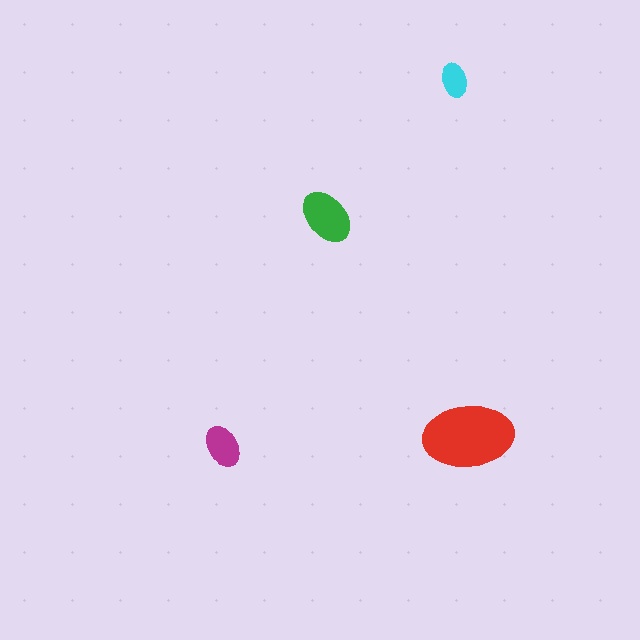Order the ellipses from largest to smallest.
the red one, the green one, the magenta one, the cyan one.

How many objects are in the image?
There are 4 objects in the image.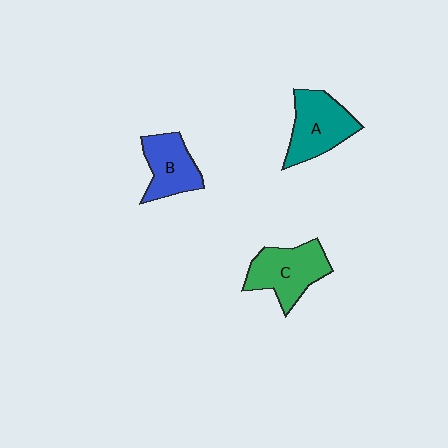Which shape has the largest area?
Shape C (green).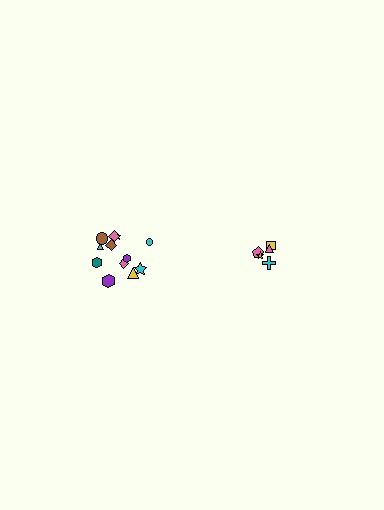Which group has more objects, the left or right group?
The left group.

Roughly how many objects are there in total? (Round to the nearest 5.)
Roughly 15 objects in total.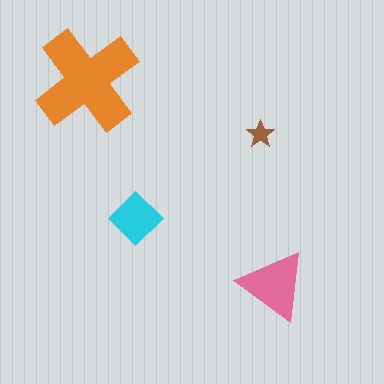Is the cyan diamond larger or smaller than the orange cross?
Smaller.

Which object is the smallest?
The brown star.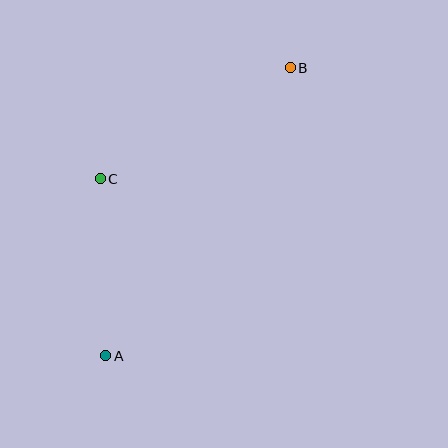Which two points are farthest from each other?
Points A and B are farthest from each other.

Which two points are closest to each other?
Points A and C are closest to each other.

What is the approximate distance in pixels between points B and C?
The distance between B and C is approximately 220 pixels.